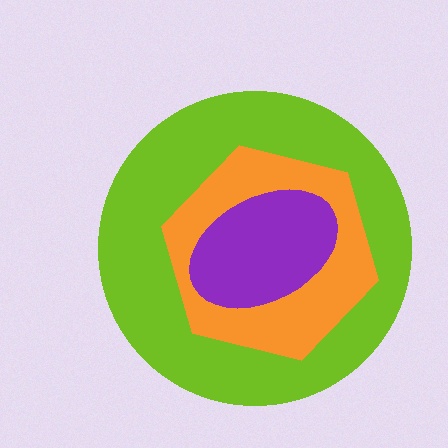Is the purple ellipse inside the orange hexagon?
Yes.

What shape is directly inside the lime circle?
The orange hexagon.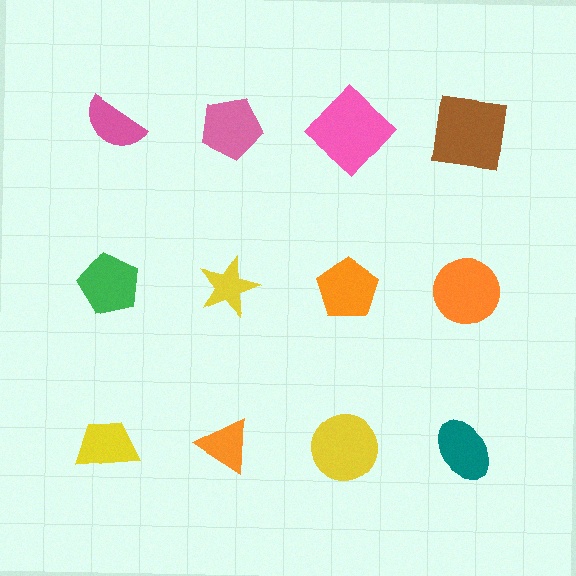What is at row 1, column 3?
A pink diamond.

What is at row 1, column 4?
A brown square.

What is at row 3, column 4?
A teal ellipse.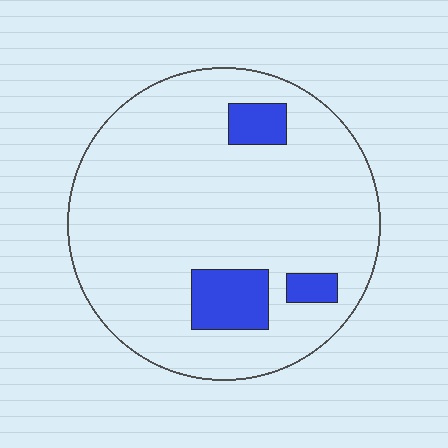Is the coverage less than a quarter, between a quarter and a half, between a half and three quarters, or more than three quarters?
Less than a quarter.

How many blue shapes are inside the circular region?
3.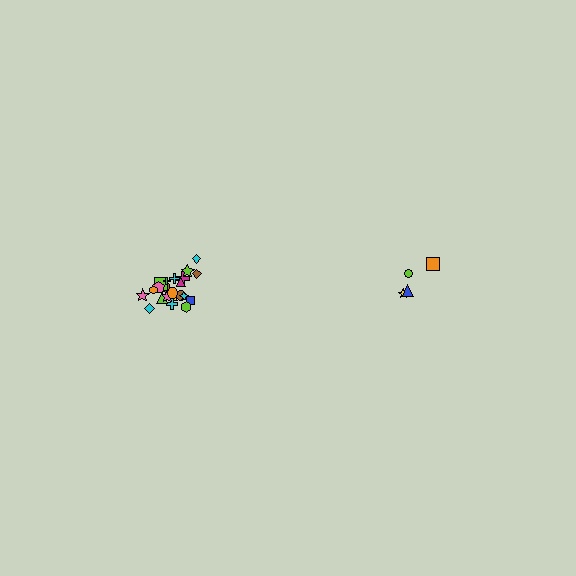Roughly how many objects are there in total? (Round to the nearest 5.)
Roughly 25 objects in total.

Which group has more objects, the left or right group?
The left group.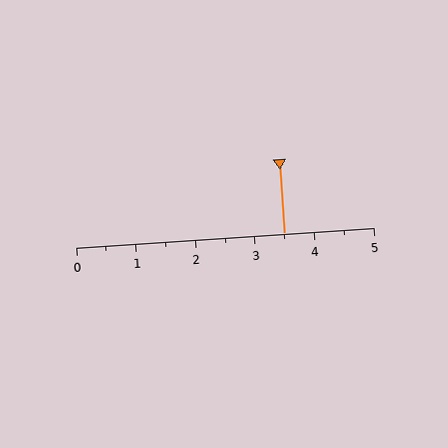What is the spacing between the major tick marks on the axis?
The major ticks are spaced 1 apart.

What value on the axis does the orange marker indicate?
The marker indicates approximately 3.5.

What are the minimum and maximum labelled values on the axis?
The axis runs from 0 to 5.